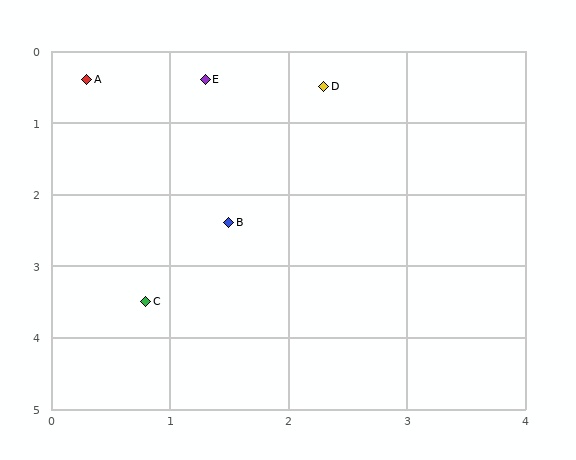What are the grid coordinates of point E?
Point E is at approximately (1.3, 0.4).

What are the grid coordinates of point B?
Point B is at approximately (1.5, 2.4).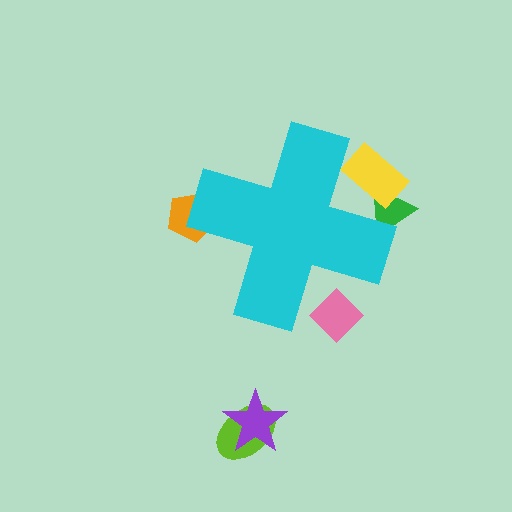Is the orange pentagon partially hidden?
Yes, the orange pentagon is partially hidden behind the cyan cross.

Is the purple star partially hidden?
No, the purple star is fully visible.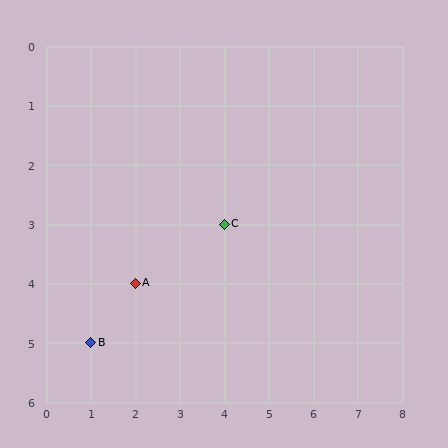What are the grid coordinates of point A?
Point A is at grid coordinates (2, 4).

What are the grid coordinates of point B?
Point B is at grid coordinates (1, 5).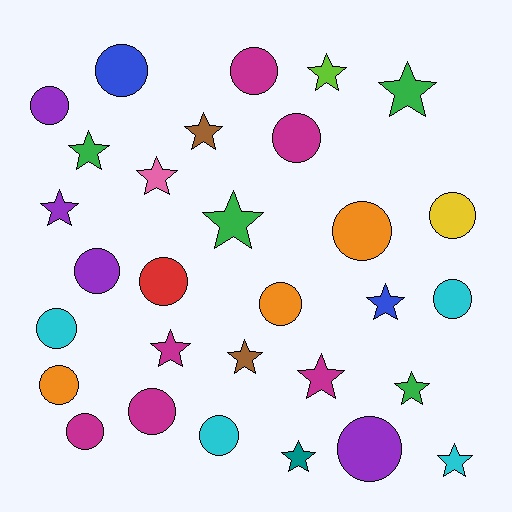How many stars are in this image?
There are 14 stars.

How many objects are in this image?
There are 30 objects.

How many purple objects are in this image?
There are 4 purple objects.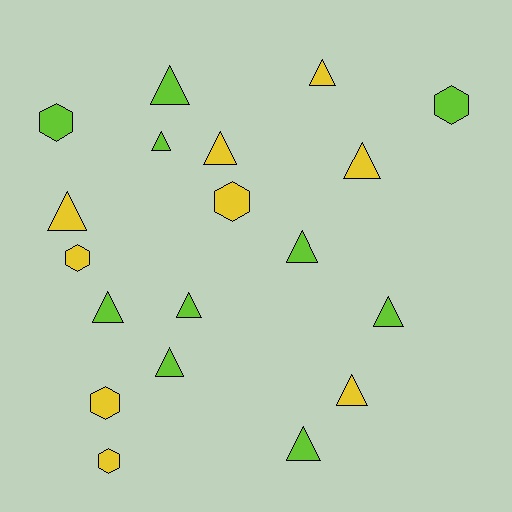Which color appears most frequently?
Lime, with 10 objects.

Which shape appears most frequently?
Triangle, with 13 objects.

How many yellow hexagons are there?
There are 4 yellow hexagons.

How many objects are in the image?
There are 19 objects.